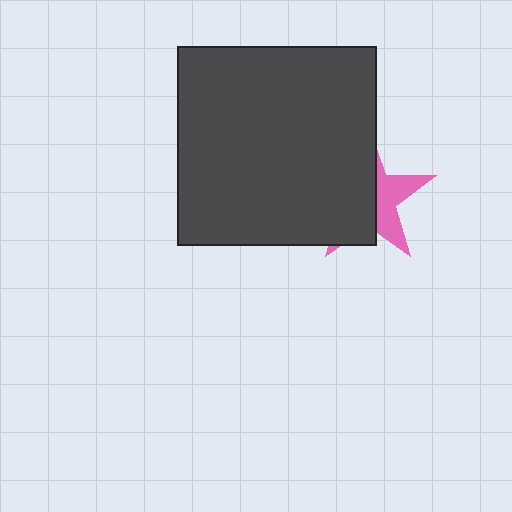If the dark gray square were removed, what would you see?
You would see the complete pink star.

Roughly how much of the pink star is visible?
A small part of it is visible (roughly 37%).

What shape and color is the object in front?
The object in front is a dark gray square.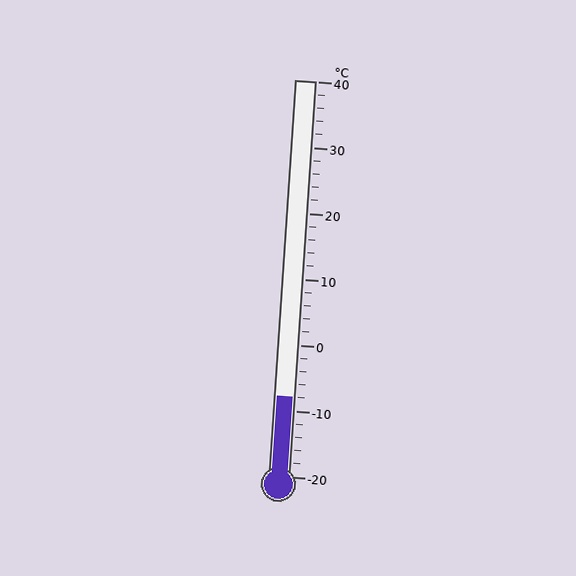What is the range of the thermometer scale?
The thermometer scale ranges from -20°C to 40°C.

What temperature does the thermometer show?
The thermometer shows approximately -8°C.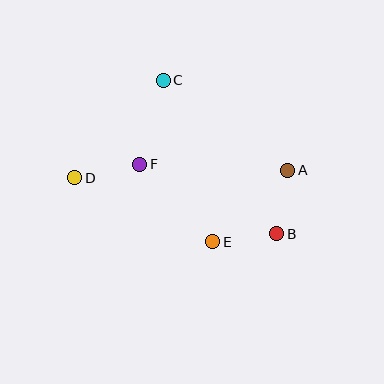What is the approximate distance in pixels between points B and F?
The distance between B and F is approximately 153 pixels.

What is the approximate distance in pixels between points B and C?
The distance between B and C is approximately 191 pixels.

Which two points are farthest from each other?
Points A and D are farthest from each other.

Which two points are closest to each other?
Points A and B are closest to each other.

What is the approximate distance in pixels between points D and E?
The distance between D and E is approximately 152 pixels.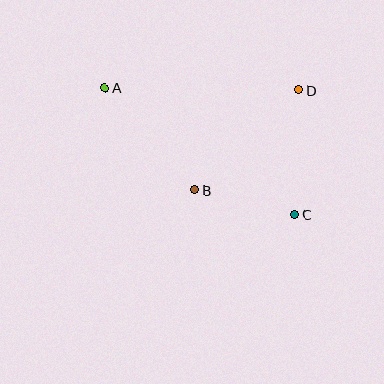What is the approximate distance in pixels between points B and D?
The distance between B and D is approximately 144 pixels.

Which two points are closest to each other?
Points B and C are closest to each other.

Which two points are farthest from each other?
Points A and C are farthest from each other.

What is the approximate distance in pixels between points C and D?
The distance between C and D is approximately 125 pixels.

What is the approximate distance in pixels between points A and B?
The distance between A and B is approximately 136 pixels.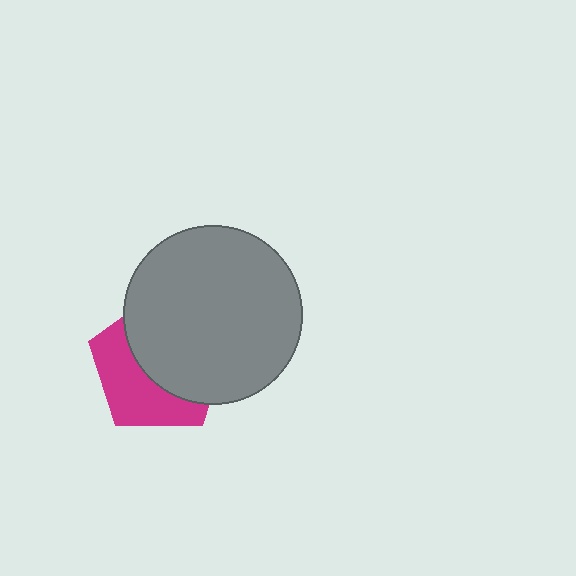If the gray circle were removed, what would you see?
You would see the complete magenta pentagon.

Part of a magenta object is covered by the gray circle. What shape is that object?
It is a pentagon.